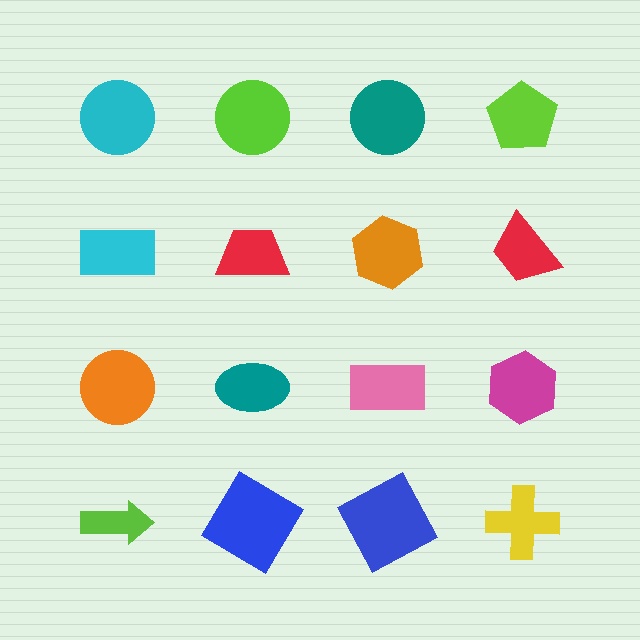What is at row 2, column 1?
A cyan rectangle.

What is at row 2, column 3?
An orange hexagon.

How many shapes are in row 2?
4 shapes.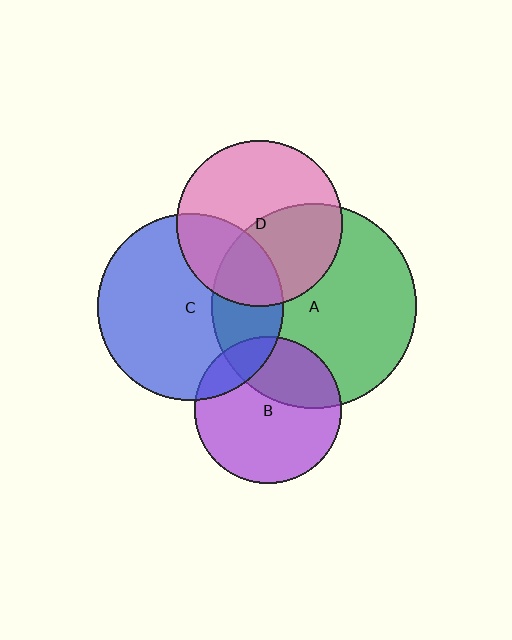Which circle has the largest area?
Circle A (green).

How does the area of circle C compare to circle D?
Approximately 1.3 times.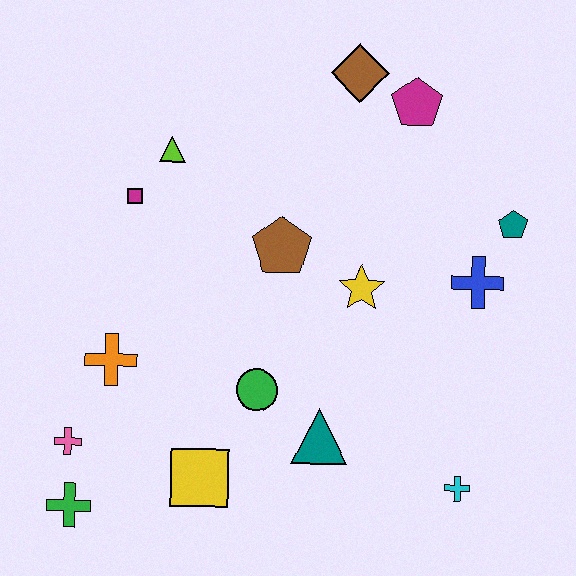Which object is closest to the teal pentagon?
The blue cross is closest to the teal pentagon.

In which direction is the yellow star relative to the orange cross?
The yellow star is to the right of the orange cross.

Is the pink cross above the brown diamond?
No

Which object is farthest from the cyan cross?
The lime triangle is farthest from the cyan cross.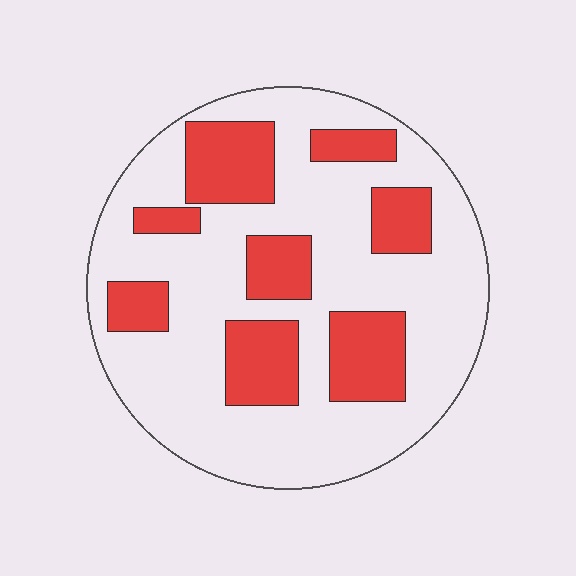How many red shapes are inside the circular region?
8.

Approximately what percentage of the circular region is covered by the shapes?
Approximately 30%.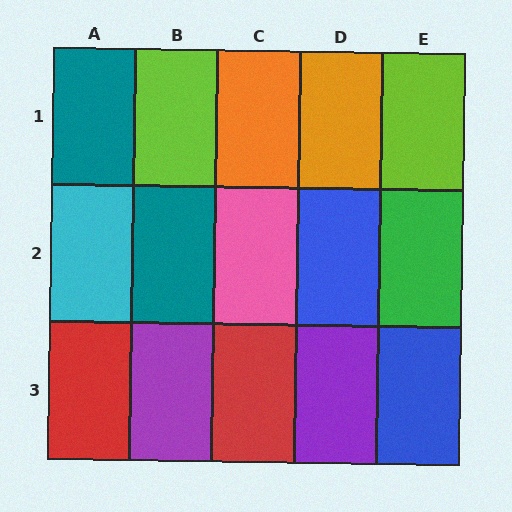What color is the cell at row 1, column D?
Orange.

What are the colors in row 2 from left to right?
Cyan, teal, pink, blue, green.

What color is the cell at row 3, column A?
Red.